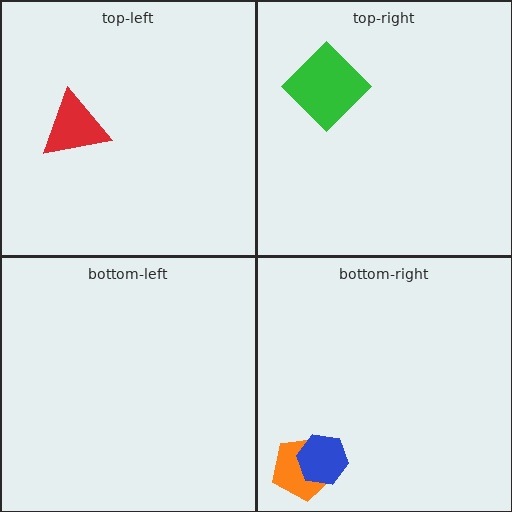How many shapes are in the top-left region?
1.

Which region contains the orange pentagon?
The bottom-right region.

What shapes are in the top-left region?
The red triangle.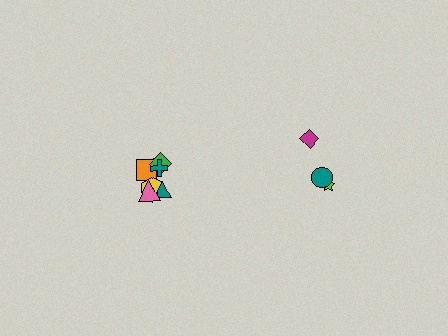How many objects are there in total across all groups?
There are 9 objects.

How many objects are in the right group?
There are 3 objects.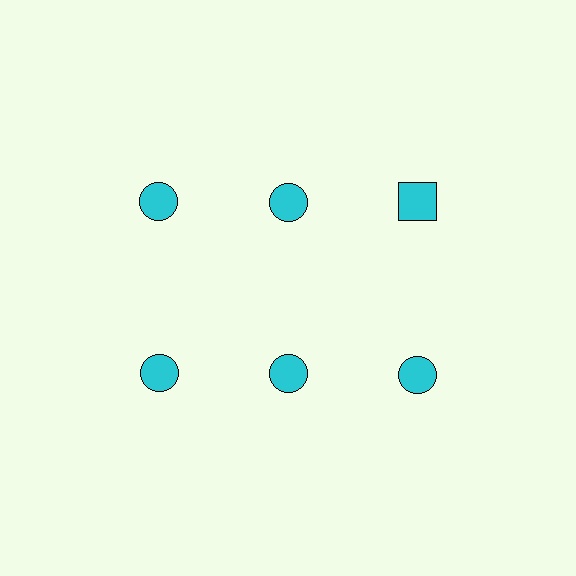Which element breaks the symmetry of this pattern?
The cyan square in the top row, center column breaks the symmetry. All other shapes are cyan circles.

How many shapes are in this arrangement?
There are 6 shapes arranged in a grid pattern.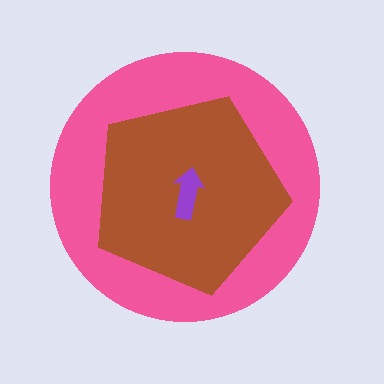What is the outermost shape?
The pink circle.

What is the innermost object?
The purple arrow.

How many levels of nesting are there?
3.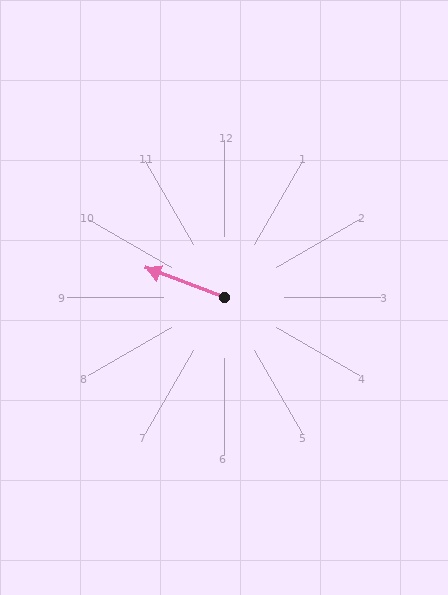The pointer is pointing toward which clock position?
Roughly 10 o'clock.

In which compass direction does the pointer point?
West.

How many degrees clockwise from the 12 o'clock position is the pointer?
Approximately 291 degrees.